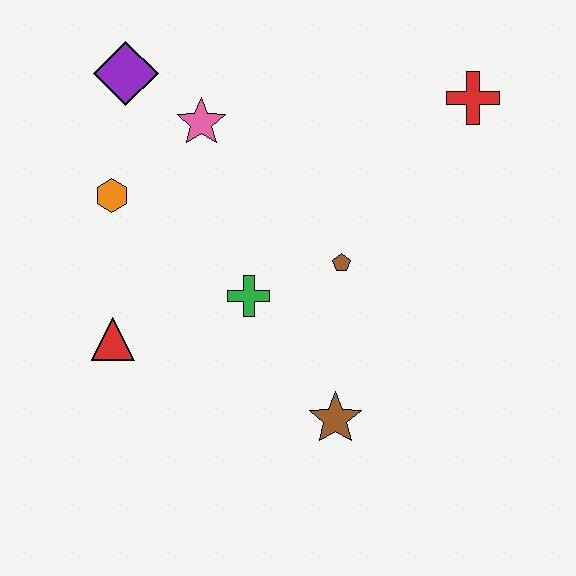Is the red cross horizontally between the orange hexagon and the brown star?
No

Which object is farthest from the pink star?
The brown star is farthest from the pink star.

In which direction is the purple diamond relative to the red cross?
The purple diamond is to the left of the red cross.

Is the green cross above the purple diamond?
No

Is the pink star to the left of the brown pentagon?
Yes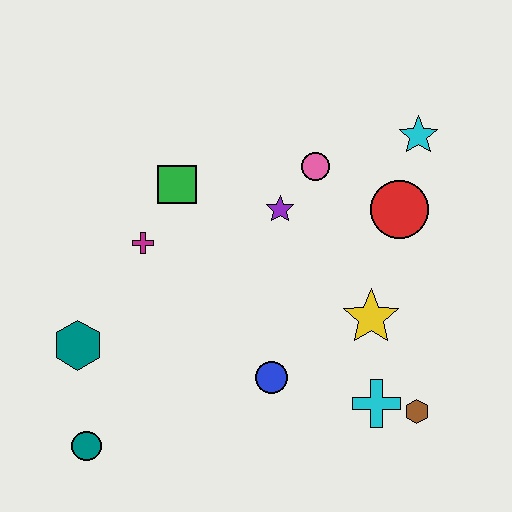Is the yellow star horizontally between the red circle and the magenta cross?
Yes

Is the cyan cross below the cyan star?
Yes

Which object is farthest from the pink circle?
The teal circle is farthest from the pink circle.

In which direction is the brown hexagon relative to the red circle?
The brown hexagon is below the red circle.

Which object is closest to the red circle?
The cyan star is closest to the red circle.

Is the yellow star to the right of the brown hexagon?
No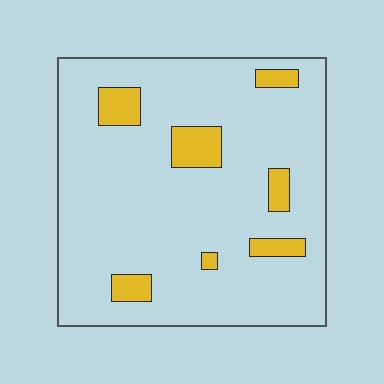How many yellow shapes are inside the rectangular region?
7.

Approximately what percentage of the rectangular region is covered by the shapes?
Approximately 10%.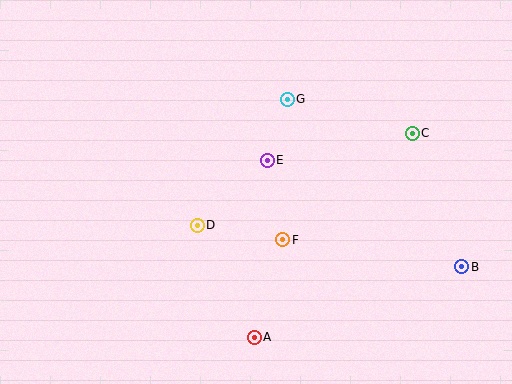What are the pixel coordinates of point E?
Point E is at (267, 160).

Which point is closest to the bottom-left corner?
Point D is closest to the bottom-left corner.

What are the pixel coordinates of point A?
Point A is at (254, 337).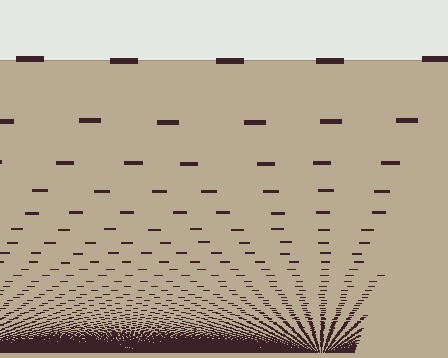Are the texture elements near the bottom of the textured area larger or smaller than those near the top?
Smaller. The gradient is inverted — elements near the bottom are smaller and denser.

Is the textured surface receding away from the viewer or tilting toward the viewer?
The surface appears to tilt toward the viewer. Texture elements get larger and sparser toward the top.